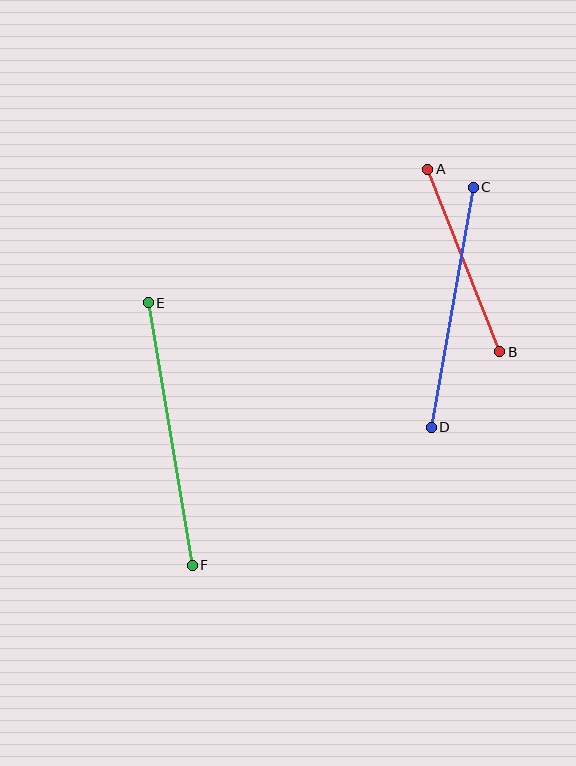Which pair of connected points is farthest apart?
Points E and F are farthest apart.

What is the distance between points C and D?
The distance is approximately 244 pixels.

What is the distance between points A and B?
The distance is approximately 196 pixels.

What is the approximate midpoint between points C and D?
The midpoint is at approximately (452, 307) pixels.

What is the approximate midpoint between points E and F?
The midpoint is at approximately (170, 434) pixels.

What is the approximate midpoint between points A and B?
The midpoint is at approximately (464, 261) pixels.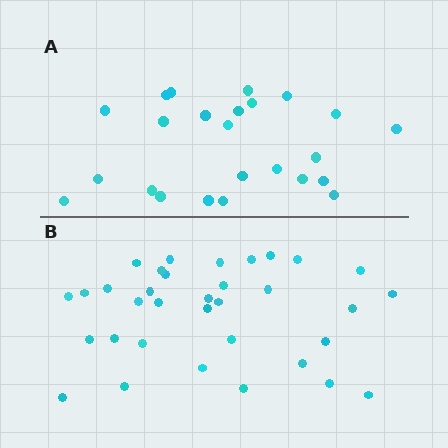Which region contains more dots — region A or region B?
Region B (the bottom region) has more dots.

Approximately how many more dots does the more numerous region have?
Region B has roughly 10 or so more dots than region A.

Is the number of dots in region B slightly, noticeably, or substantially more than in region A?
Region B has noticeably more, but not dramatically so. The ratio is roughly 1.4 to 1.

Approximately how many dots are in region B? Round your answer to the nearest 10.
About 30 dots. (The exact count is 34, which rounds to 30.)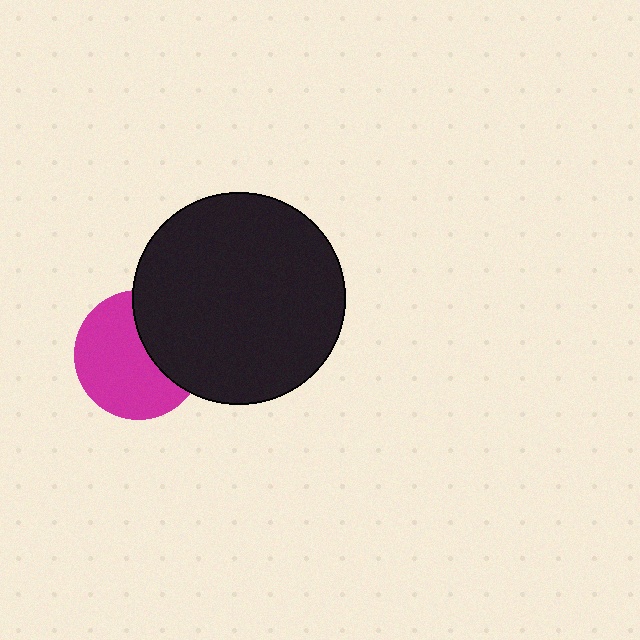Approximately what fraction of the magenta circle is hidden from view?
Roughly 36% of the magenta circle is hidden behind the black circle.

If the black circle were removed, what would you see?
You would see the complete magenta circle.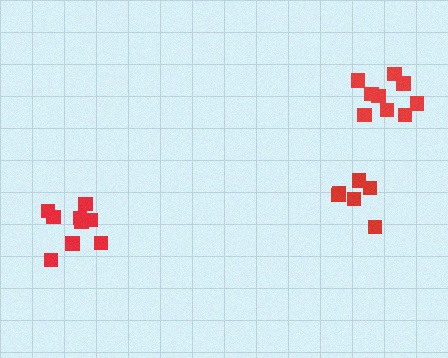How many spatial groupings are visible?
There are 3 spatial groupings.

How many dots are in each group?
Group 1: 9 dots, Group 2: 6 dots, Group 3: 9 dots (24 total).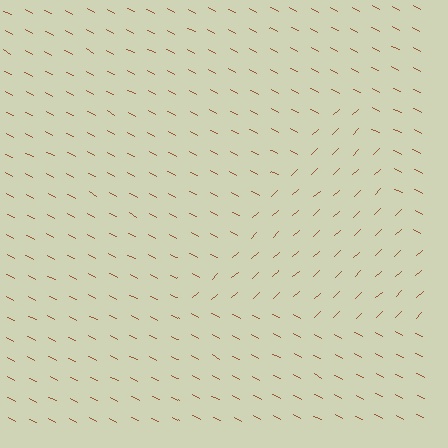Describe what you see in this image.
The image is filled with small brown line segments. A triangle region in the image has lines oriented differently from the surrounding lines, creating a visible texture boundary.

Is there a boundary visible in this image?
Yes, there is a texture boundary formed by a change in line orientation.